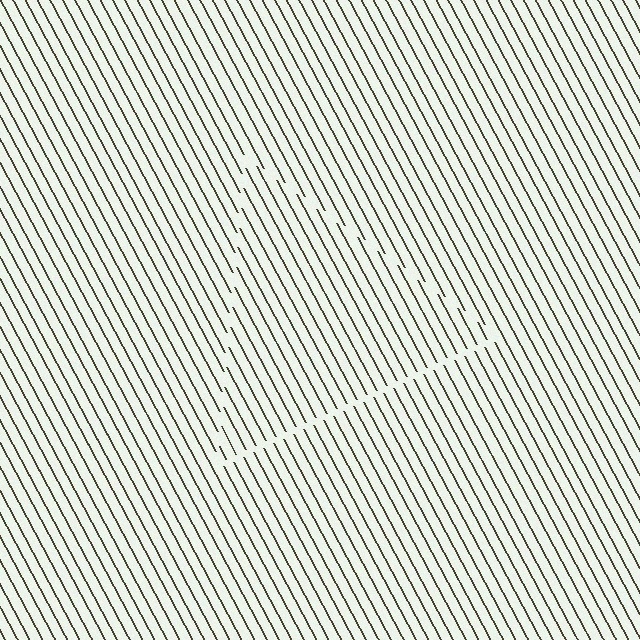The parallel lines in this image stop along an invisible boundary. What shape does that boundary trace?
An illusory triangle. The interior of the shape contains the same grating, shifted by half a period — the contour is defined by the phase discontinuity where line-ends from the inner and outer gratings abut.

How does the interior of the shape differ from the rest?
The interior of the shape contains the same grating, shifted by half a period — the contour is defined by the phase discontinuity where line-ends from the inner and outer gratings abut.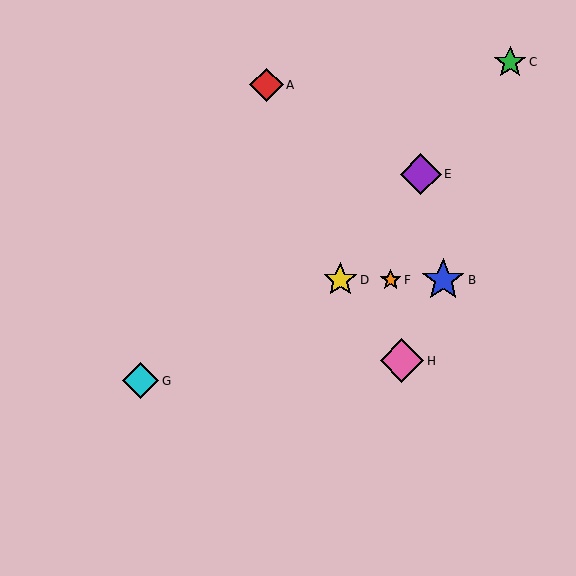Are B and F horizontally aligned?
Yes, both are at y≈280.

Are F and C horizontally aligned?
No, F is at y≈280 and C is at y≈62.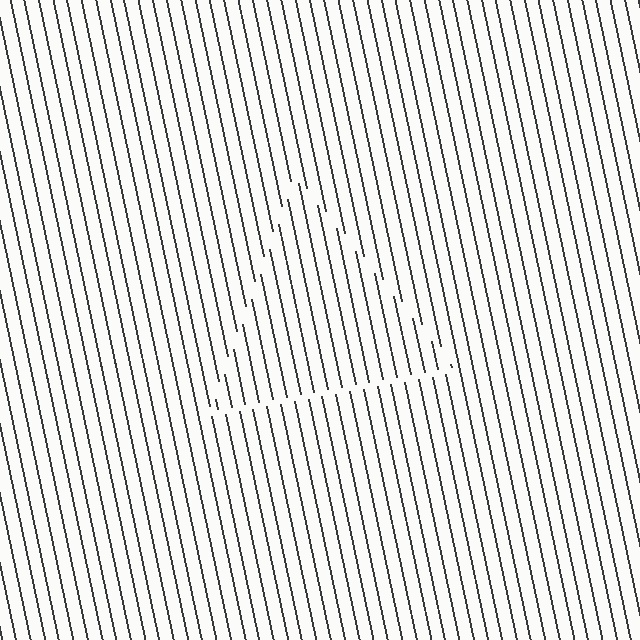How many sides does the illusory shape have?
3 sides — the line-ends trace a triangle.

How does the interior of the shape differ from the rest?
The interior of the shape contains the same grating, shifted by half a period — the contour is defined by the phase discontinuity where line-ends from the inner and outer gratings abut.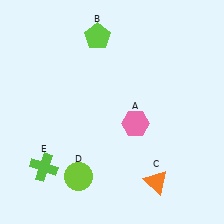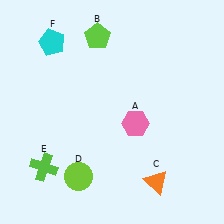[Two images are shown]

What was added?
A cyan pentagon (F) was added in Image 2.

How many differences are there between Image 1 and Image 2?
There is 1 difference between the two images.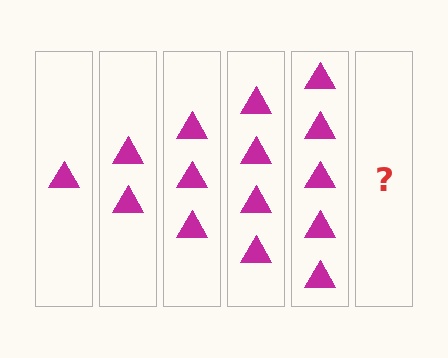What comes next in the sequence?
The next element should be 6 triangles.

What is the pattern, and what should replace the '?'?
The pattern is that each step adds one more triangle. The '?' should be 6 triangles.